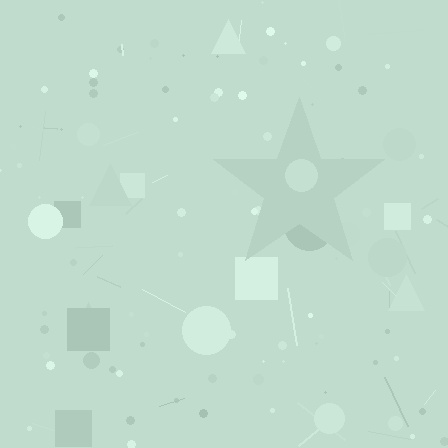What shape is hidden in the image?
A star is hidden in the image.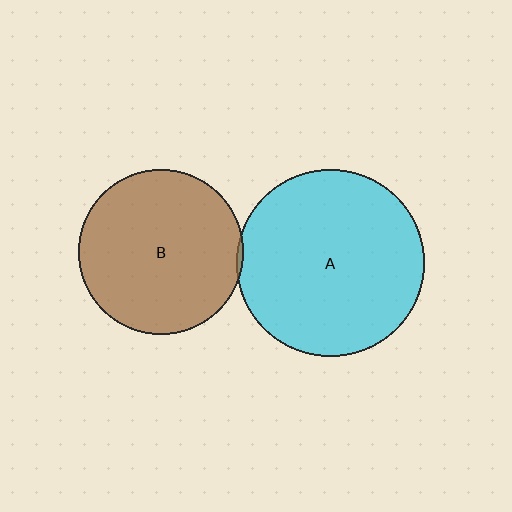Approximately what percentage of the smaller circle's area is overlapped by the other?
Approximately 5%.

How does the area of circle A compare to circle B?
Approximately 1.3 times.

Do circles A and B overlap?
Yes.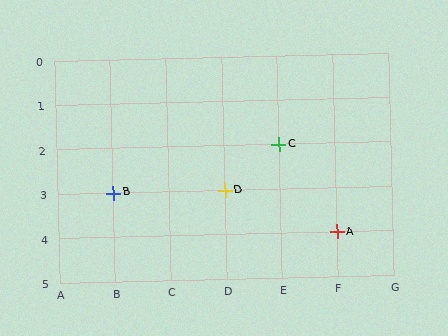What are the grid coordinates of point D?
Point D is at grid coordinates (D, 3).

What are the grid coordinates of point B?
Point B is at grid coordinates (B, 3).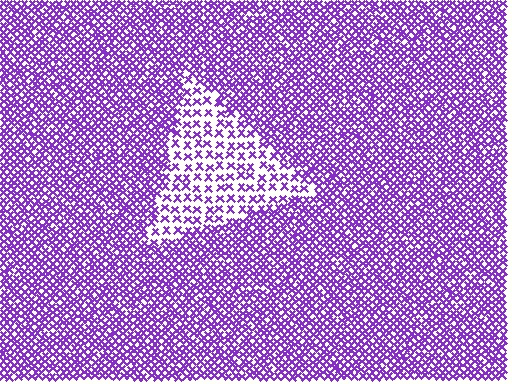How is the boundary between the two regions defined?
The boundary is defined by a change in element density (approximately 2.3x ratio). All elements are the same color, size, and shape.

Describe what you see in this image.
The image contains small purple elements arranged at two different densities. A triangle-shaped region is visible where the elements are less densely packed than the surrounding area.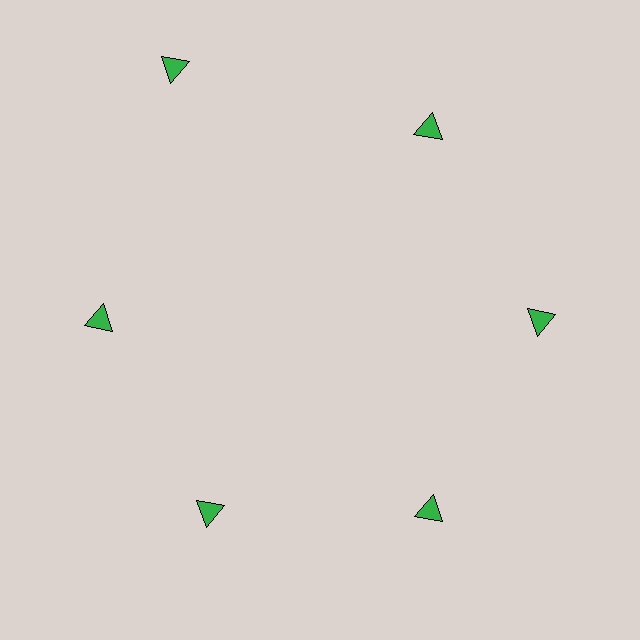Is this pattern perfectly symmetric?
No. The 6 green triangles are arranged in a ring, but one element near the 11 o'clock position is pushed outward from the center, breaking the 6-fold rotational symmetry.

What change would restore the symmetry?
The symmetry would be restored by moving it inward, back onto the ring so that all 6 triangles sit at equal angles and equal distance from the center.